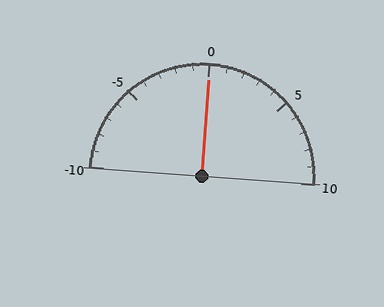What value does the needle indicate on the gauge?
The needle indicates approximately 0.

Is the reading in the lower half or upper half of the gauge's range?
The reading is in the upper half of the range (-10 to 10).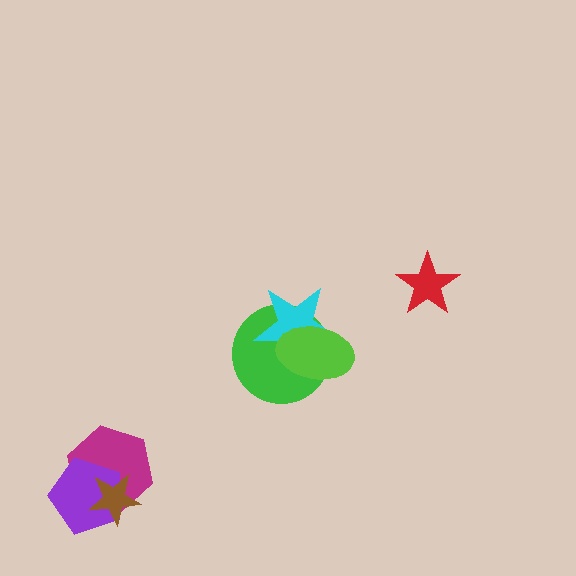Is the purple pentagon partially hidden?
Yes, it is partially covered by another shape.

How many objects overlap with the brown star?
2 objects overlap with the brown star.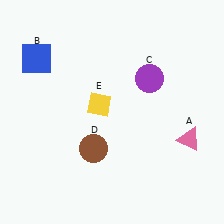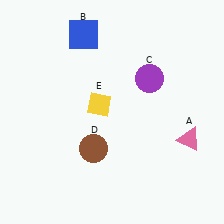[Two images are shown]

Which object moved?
The blue square (B) moved right.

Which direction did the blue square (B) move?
The blue square (B) moved right.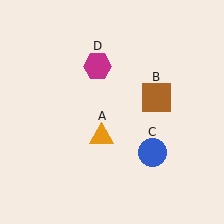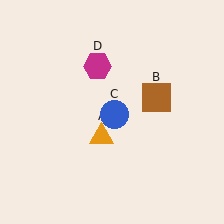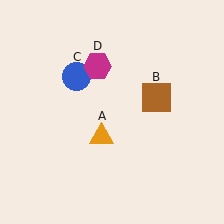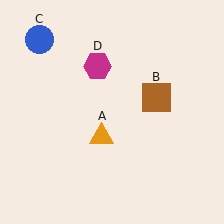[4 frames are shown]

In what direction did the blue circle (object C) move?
The blue circle (object C) moved up and to the left.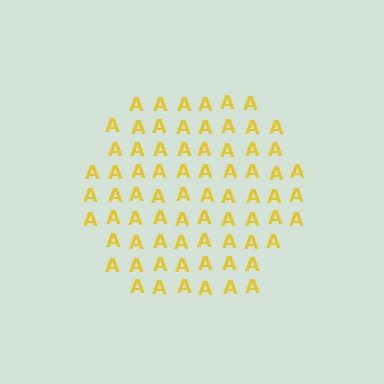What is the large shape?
The large shape is a hexagon.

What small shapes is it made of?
It is made of small letter A's.